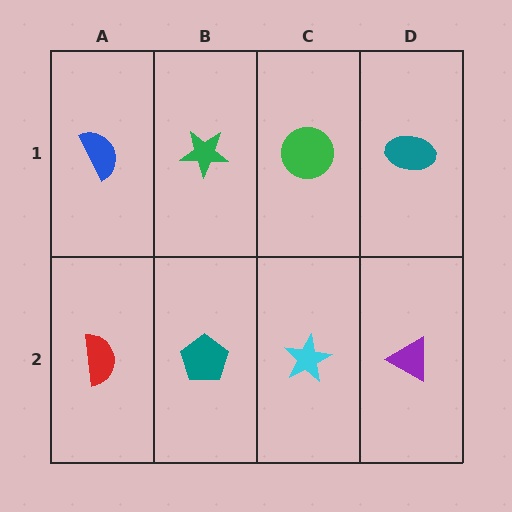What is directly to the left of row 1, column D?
A green circle.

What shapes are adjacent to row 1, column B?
A teal pentagon (row 2, column B), a blue semicircle (row 1, column A), a green circle (row 1, column C).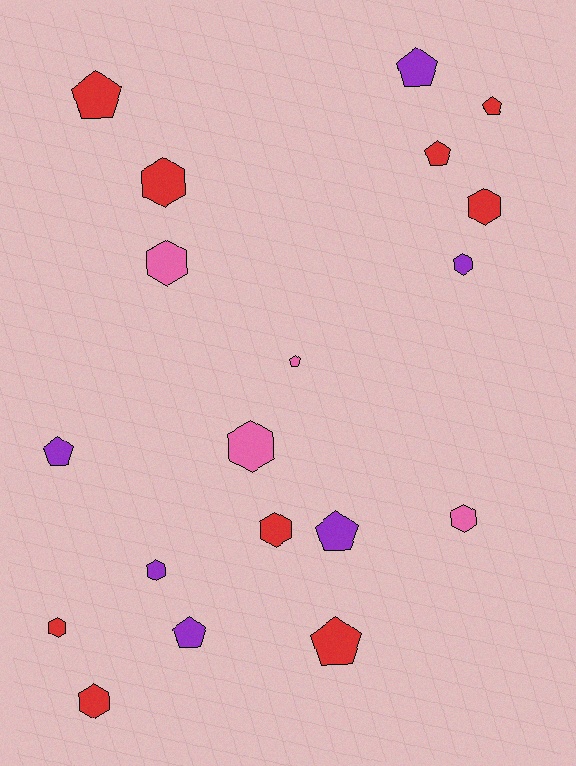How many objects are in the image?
There are 19 objects.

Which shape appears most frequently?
Hexagon, with 10 objects.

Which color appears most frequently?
Red, with 9 objects.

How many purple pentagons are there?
There are 4 purple pentagons.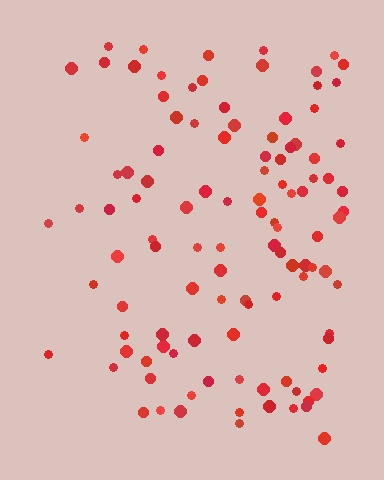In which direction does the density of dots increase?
From left to right, with the right side densest.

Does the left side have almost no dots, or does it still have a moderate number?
Still a moderate number, just noticeably fewer than the right.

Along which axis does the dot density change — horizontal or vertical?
Horizontal.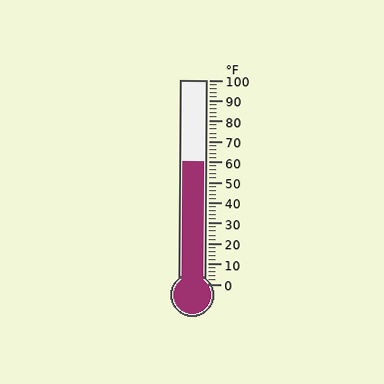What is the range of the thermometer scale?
The thermometer scale ranges from 0°F to 100°F.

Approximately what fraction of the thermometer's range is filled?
The thermometer is filled to approximately 60% of its range.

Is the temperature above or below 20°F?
The temperature is above 20°F.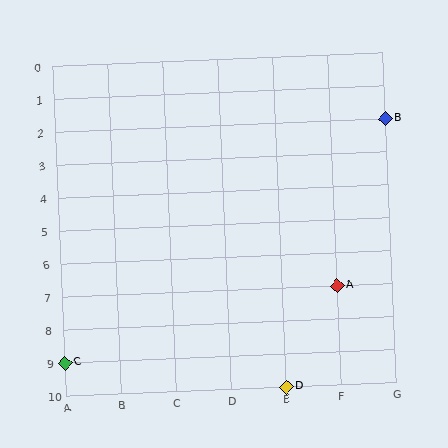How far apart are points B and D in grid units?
Points B and D are 2 columns and 8 rows apart (about 8.2 grid units diagonally).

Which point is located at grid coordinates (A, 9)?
Point C is at (A, 9).